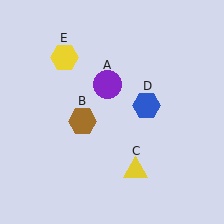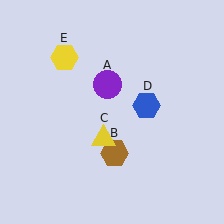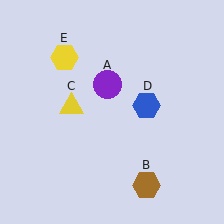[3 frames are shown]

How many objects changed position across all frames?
2 objects changed position: brown hexagon (object B), yellow triangle (object C).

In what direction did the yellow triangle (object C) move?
The yellow triangle (object C) moved up and to the left.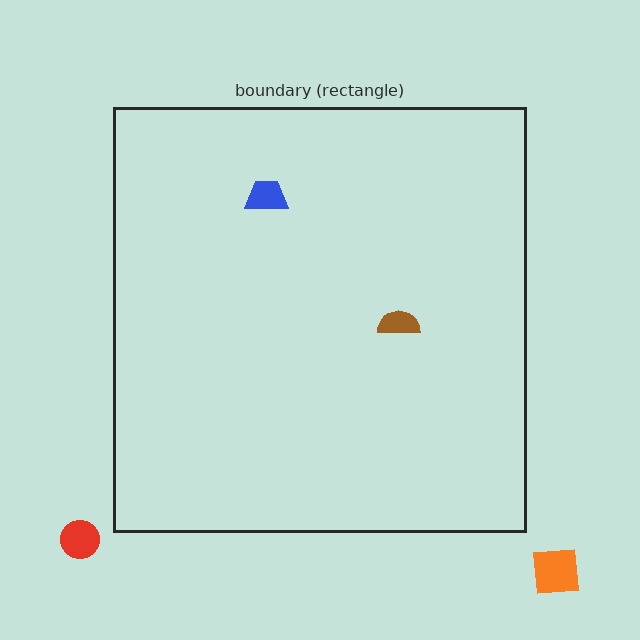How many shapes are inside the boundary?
2 inside, 2 outside.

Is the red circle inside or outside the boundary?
Outside.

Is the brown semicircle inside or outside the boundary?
Inside.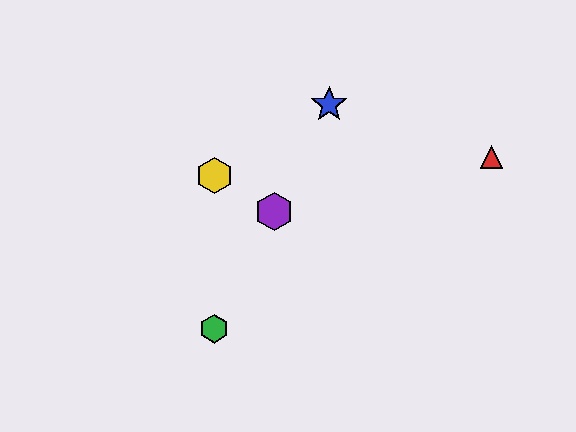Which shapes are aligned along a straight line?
The blue star, the green hexagon, the purple hexagon are aligned along a straight line.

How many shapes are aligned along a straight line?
3 shapes (the blue star, the green hexagon, the purple hexagon) are aligned along a straight line.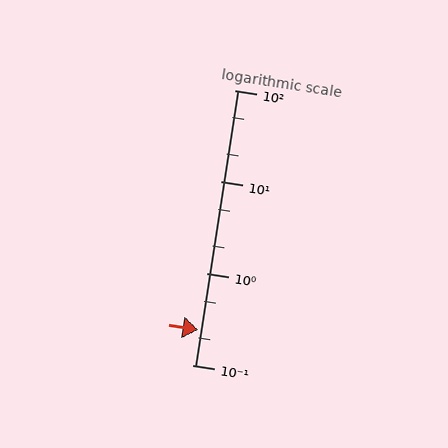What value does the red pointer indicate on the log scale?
The pointer indicates approximately 0.24.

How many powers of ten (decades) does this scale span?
The scale spans 3 decades, from 0.1 to 100.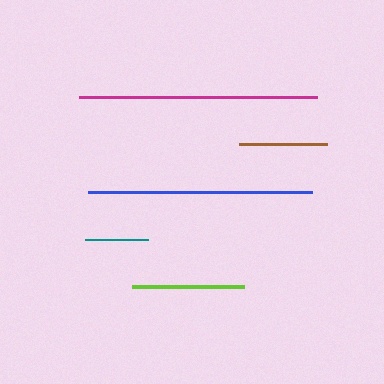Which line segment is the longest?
The magenta line is the longest at approximately 238 pixels.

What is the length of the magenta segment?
The magenta segment is approximately 238 pixels long.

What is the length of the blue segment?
The blue segment is approximately 224 pixels long.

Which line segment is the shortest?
The teal line is the shortest at approximately 63 pixels.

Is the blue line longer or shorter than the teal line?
The blue line is longer than the teal line.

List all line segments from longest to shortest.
From longest to shortest: magenta, blue, lime, brown, teal.